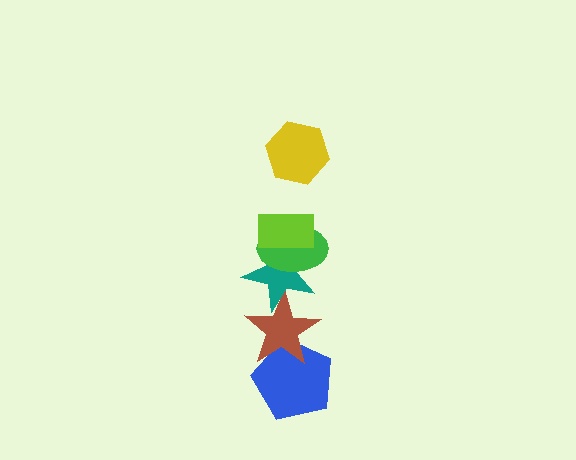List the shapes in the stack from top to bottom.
From top to bottom: the yellow hexagon, the lime rectangle, the green ellipse, the teal star, the brown star, the blue pentagon.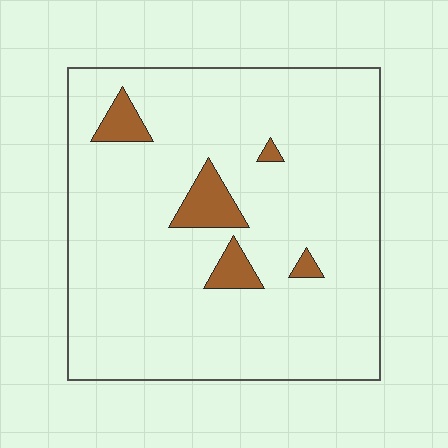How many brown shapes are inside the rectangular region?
5.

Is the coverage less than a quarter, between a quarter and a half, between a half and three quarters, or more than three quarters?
Less than a quarter.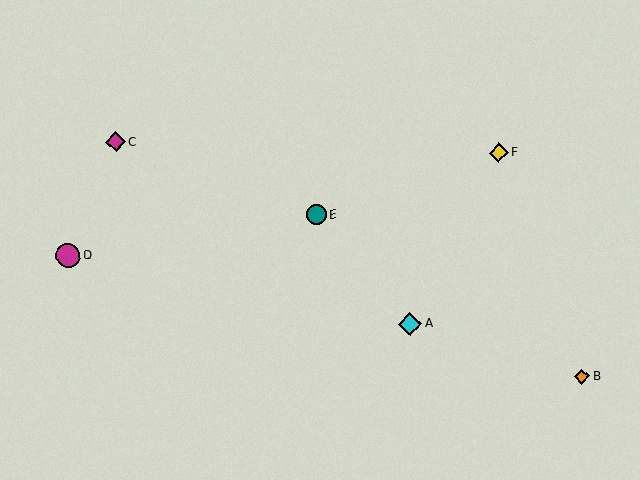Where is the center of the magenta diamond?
The center of the magenta diamond is at (116, 142).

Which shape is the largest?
The magenta circle (labeled D) is the largest.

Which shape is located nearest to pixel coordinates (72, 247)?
The magenta circle (labeled D) at (68, 256) is nearest to that location.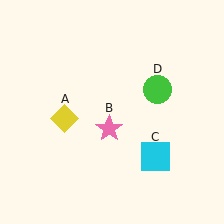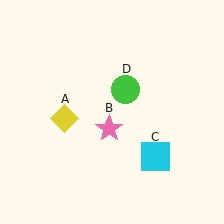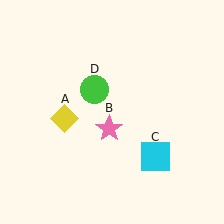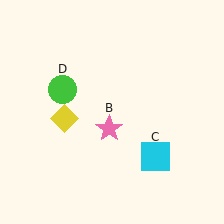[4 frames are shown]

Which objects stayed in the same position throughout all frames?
Yellow diamond (object A) and pink star (object B) and cyan square (object C) remained stationary.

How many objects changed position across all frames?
1 object changed position: green circle (object D).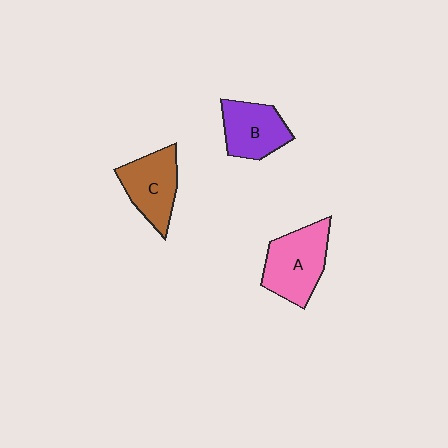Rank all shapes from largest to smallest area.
From largest to smallest: A (pink), C (brown), B (purple).